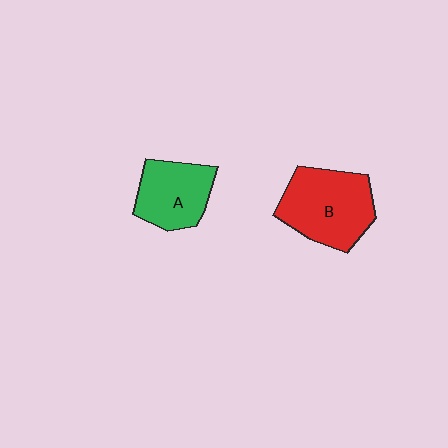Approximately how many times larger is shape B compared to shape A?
Approximately 1.4 times.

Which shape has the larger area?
Shape B (red).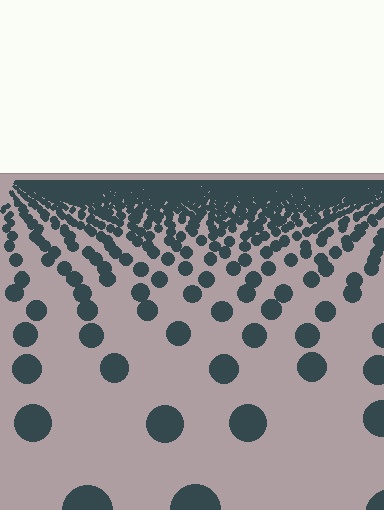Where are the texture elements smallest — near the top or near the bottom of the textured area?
Near the top.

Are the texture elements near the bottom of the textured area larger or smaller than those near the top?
Larger. Near the bottom, elements are closer to the viewer and appear at a bigger on-screen size.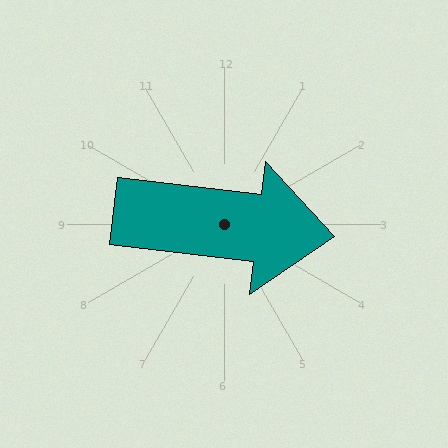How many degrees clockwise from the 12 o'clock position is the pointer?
Approximately 97 degrees.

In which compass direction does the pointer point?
East.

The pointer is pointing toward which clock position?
Roughly 3 o'clock.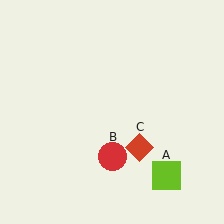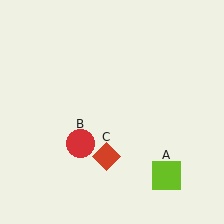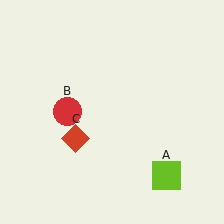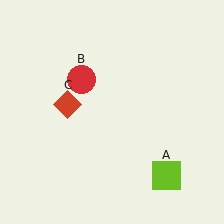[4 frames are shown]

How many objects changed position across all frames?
2 objects changed position: red circle (object B), red diamond (object C).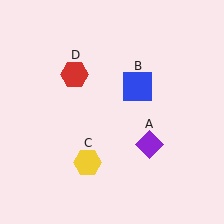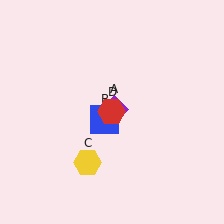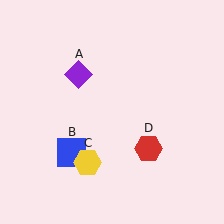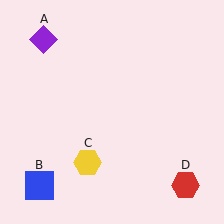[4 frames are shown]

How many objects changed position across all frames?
3 objects changed position: purple diamond (object A), blue square (object B), red hexagon (object D).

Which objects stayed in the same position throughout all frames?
Yellow hexagon (object C) remained stationary.